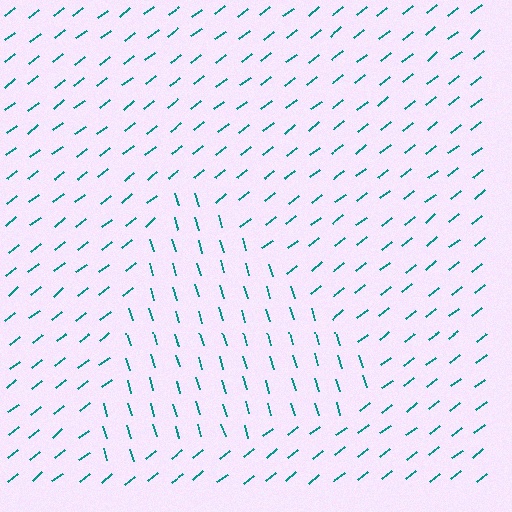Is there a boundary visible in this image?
Yes, there is a texture boundary formed by a change in line orientation.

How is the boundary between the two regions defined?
The boundary is defined purely by a change in line orientation (approximately 69 degrees difference). All lines are the same color and thickness.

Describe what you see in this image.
The image is filled with small teal line segments. A triangle region in the image has lines oriented differently from the surrounding lines, creating a visible texture boundary.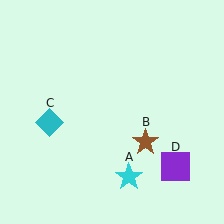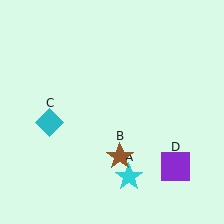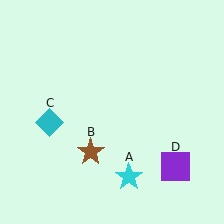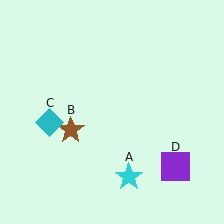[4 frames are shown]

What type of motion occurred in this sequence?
The brown star (object B) rotated clockwise around the center of the scene.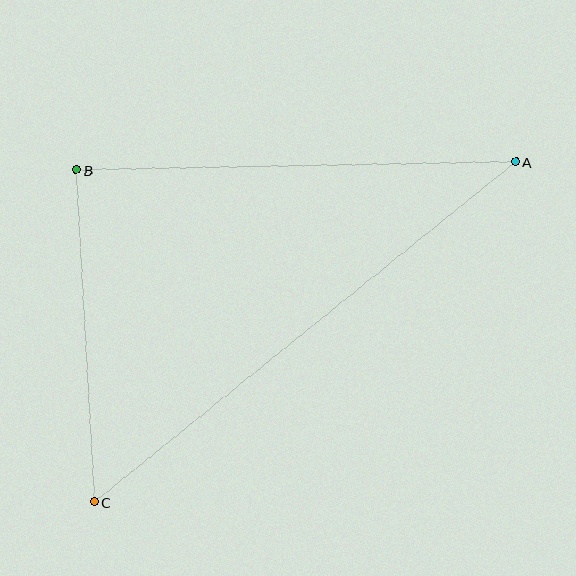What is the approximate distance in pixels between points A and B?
The distance between A and B is approximately 439 pixels.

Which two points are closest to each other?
Points B and C are closest to each other.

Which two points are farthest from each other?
Points A and C are farthest from each other.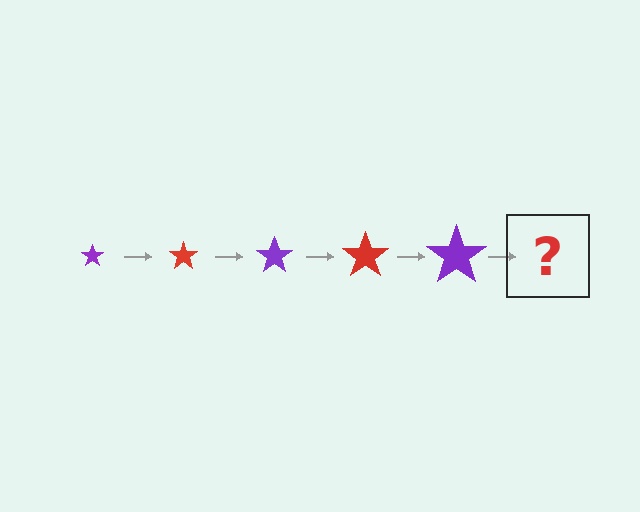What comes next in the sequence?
The next element should be a red star, larger than the previous one.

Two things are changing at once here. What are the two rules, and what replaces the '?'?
The two rules are that the star grows larger each step and the color cycles through purple and red. The '?' should be a red star, larger than the previous one.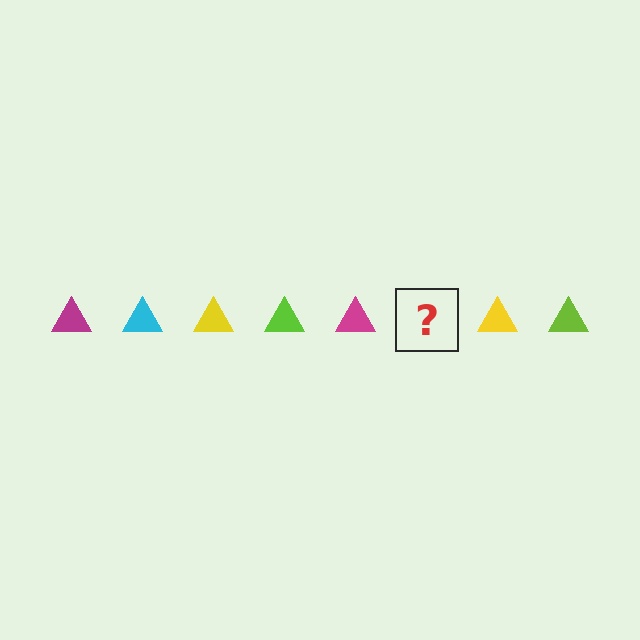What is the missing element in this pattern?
The missing element is a cyan triangle.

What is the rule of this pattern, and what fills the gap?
The rule is that the pattern cycles through magenta, cyan, yellow, lime triangles. The gap should be filled with a cyan triangle.